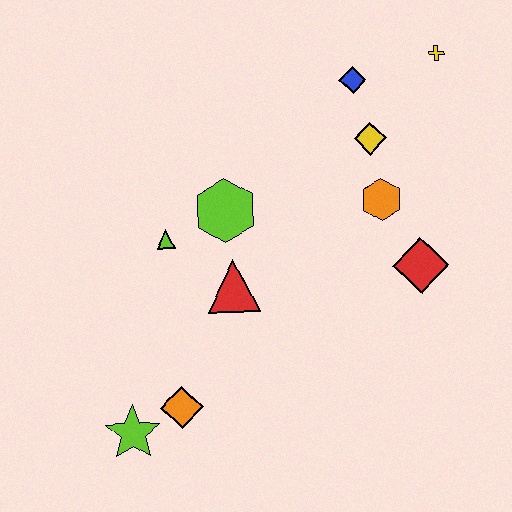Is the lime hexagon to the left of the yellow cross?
Yes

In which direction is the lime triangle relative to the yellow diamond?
The lime triangle is to the left of the yellow diamond.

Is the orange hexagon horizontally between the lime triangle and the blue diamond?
No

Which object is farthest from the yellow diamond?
The lime star is farthest from the yellow diamond.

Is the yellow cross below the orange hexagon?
No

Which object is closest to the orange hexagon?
The yellow diamond is closest to the orange hexagon.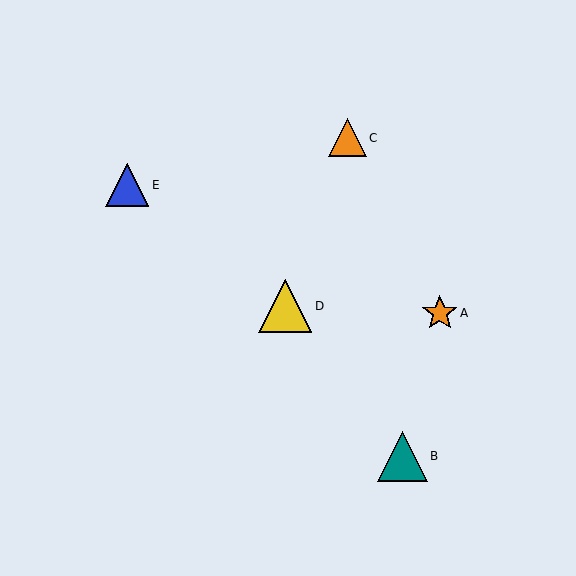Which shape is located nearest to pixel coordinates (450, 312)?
The orange star (labeled A) at (440, 313) is nearest to that location.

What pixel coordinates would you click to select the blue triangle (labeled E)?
Click at (127, 185) to select the blue triangle E.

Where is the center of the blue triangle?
The center of the blue triangle is at (127, 185).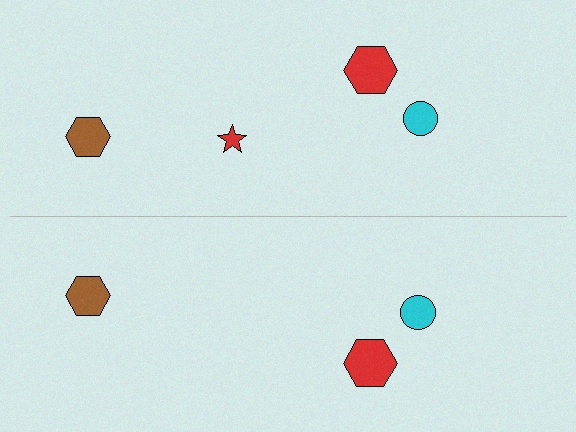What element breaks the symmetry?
A red star is missing from the bottom side.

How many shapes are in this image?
There are 7 shapes in this image.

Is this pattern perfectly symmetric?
No, the pattern is not perfectly symmetric. A red star is missing from the bottom side.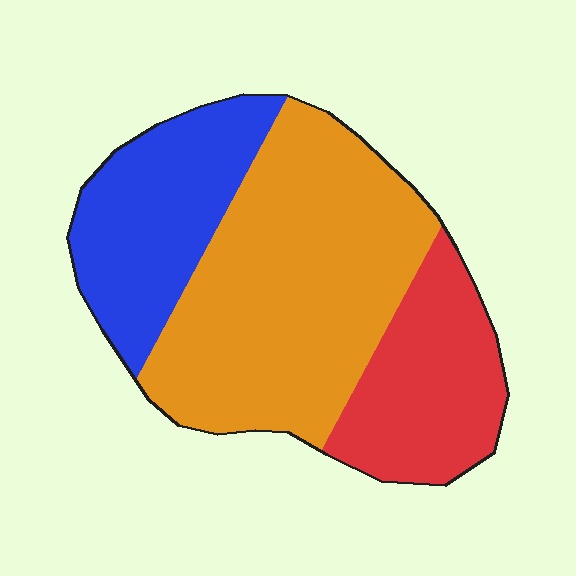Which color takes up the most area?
Orange, at roughly 50%.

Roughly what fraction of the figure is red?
Red covers around 25% of the figure.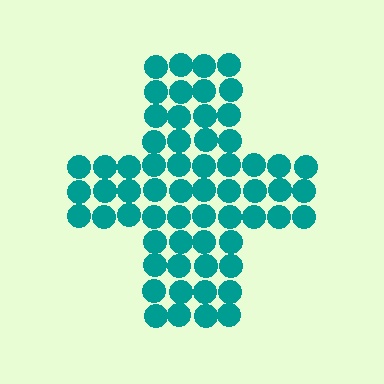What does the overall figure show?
The overall figure shows a cross.